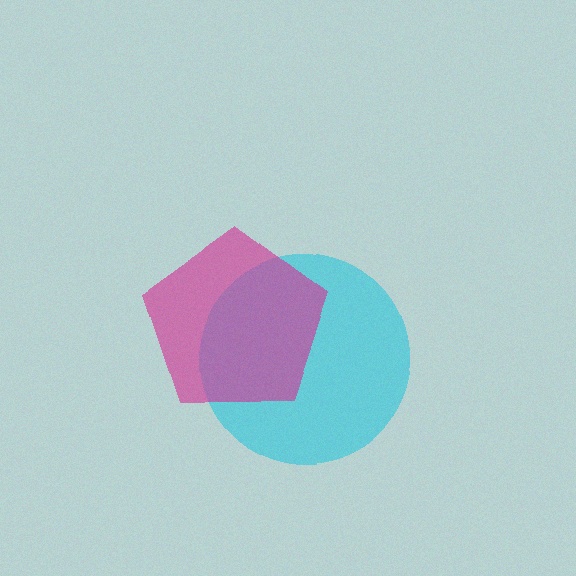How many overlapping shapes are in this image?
There are 2 overlapping shapes in the image.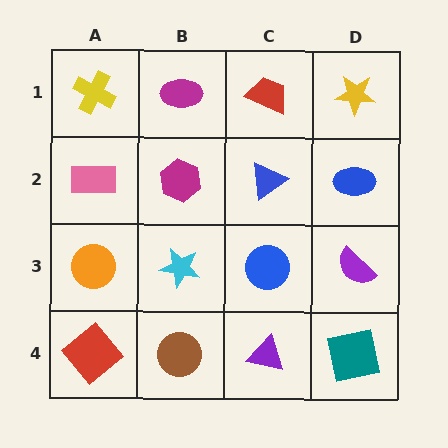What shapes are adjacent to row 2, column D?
A yellow star (row 1, column D), a purple semicircle (row 3, column D), a blue triangle (row 2, column C).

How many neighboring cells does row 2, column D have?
3.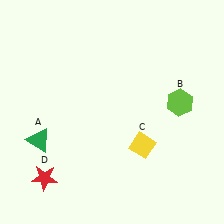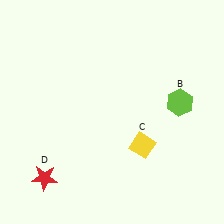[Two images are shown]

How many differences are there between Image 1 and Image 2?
There is 1 difference between the two images.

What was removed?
The green triangle (A) was removed in Image 2.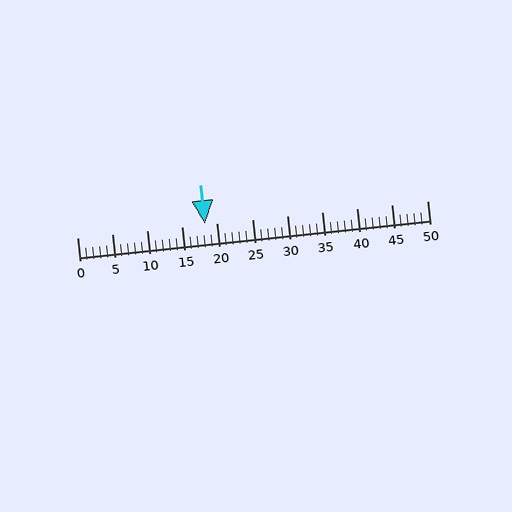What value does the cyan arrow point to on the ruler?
The cyan arrow points to approximately 18.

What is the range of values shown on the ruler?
The ruler shows values from 0 to 50.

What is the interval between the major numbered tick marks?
The major tick marks are spaced 5 units apart.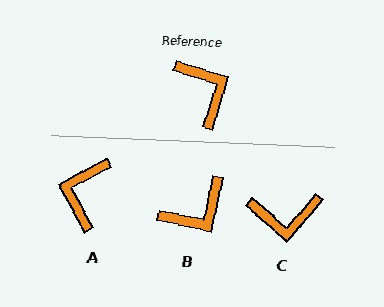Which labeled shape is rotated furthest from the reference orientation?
A, about 135 degrees away.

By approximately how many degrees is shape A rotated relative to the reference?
Approximately 135 degrees counter-clockwise.